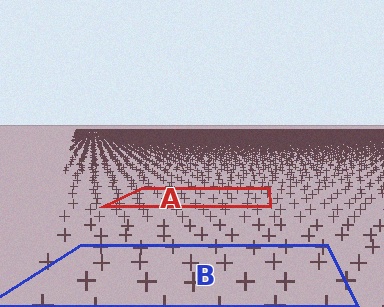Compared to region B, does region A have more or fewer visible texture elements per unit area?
Region A has more texture elements per unit area — they are packed more densely because it is farther away.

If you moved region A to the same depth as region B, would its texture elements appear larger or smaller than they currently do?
They would appear larger. At a closer depth, the same texture elements are projected at a bigger on-screen size.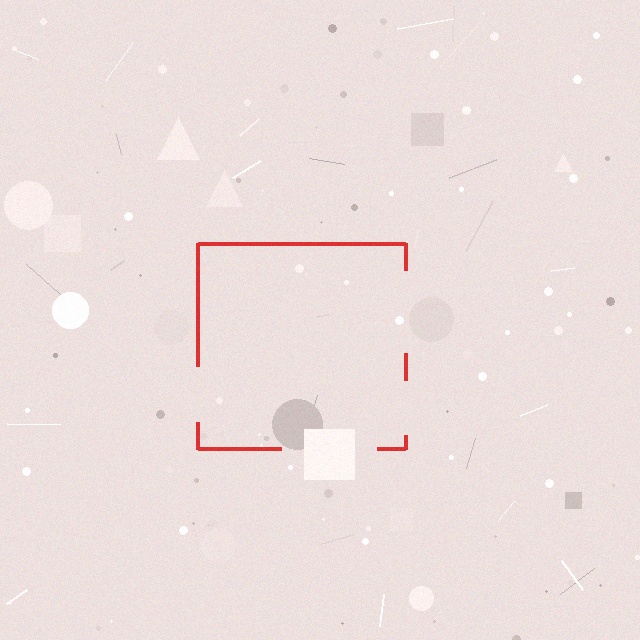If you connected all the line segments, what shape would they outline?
They would outline a square.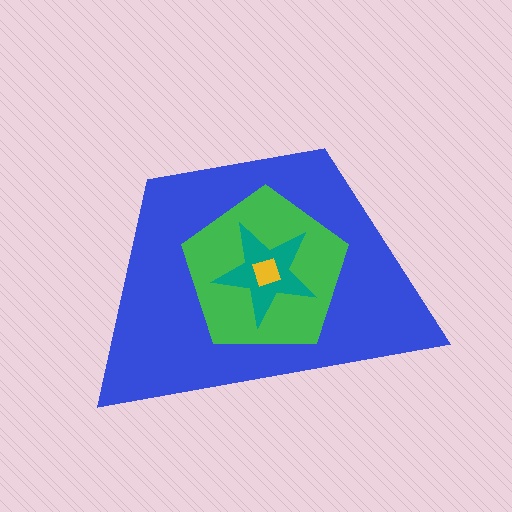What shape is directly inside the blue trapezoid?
The green pentagon.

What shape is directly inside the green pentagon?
The teal star.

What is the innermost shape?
The yellow square.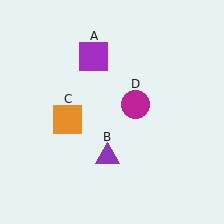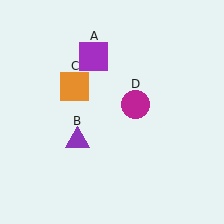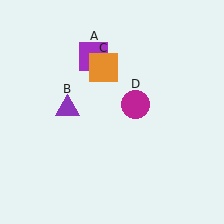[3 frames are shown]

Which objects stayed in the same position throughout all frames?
Purple square (object A) and magenta circle (object D) remained stationary.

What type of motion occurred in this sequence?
The purple triangle (object B), orange square (object C) rotated clockwise around the center of the scene.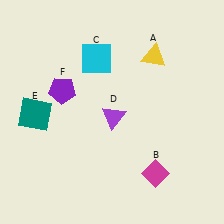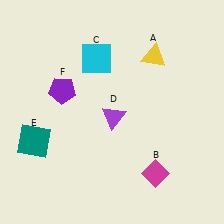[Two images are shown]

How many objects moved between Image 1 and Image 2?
1 object moved between the two images.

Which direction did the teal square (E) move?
The teal square (E) moved down.